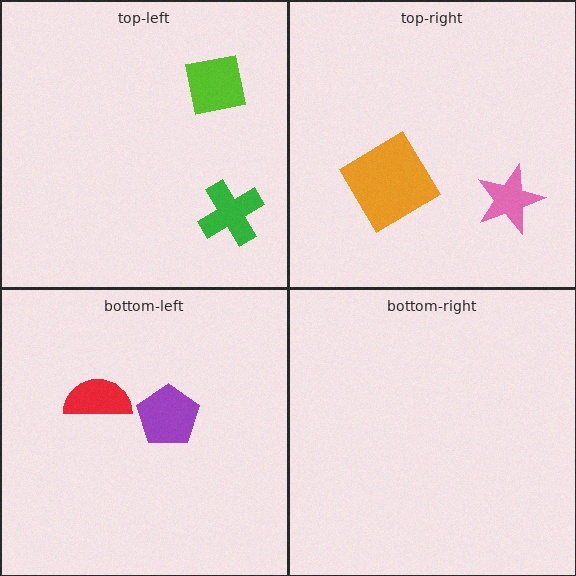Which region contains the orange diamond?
The top-right region.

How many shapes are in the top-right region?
2.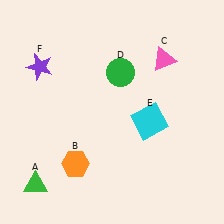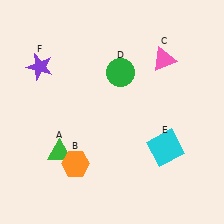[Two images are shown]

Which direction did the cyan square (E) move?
The cyan square (E) moved down.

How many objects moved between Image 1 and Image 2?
2 objects moved between the two images.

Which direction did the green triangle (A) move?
The green triangle (A) moved up.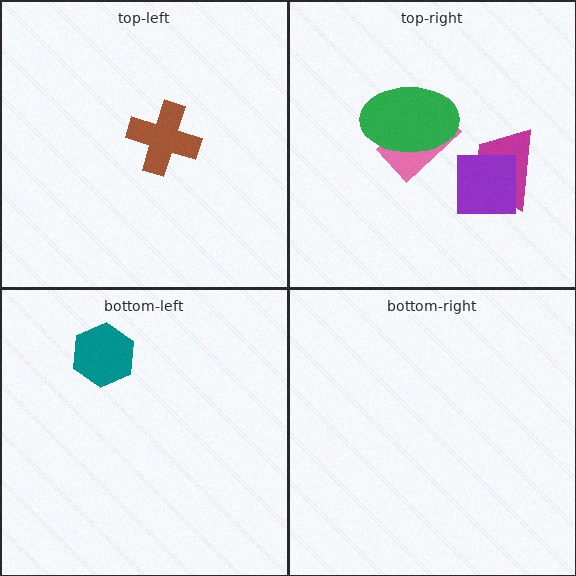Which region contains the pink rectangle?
The top-right region.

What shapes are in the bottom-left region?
The teal hexagon.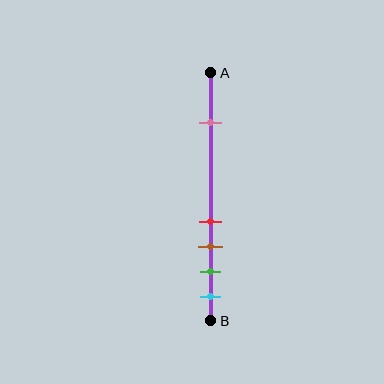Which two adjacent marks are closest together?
The red and brown marks are the closest adjacent pair.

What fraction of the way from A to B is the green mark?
The green mark is approximately 80% (0.8) of the way from A to B.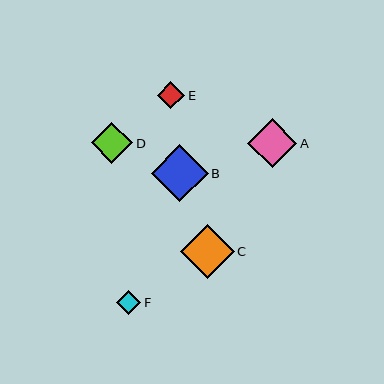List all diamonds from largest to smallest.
From largest to smallest: B, C, A, D, E, F.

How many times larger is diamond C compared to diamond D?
Diamond C is approximately 1.3 times the size of diamond D.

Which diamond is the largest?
Diamond B is the largest with a size of approximately 57 pixels.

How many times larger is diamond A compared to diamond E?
Diamond A is approximately 1.8 times the size of diamond E.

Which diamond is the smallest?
Diamond F is the smallest with a size of approximately 24 pixels.